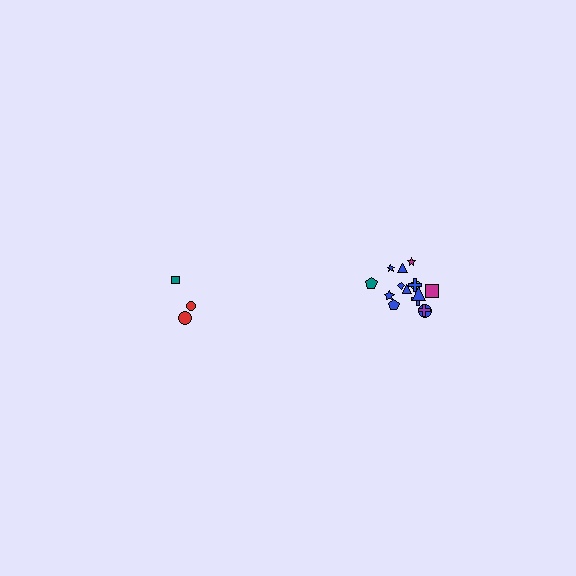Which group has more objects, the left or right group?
The right group.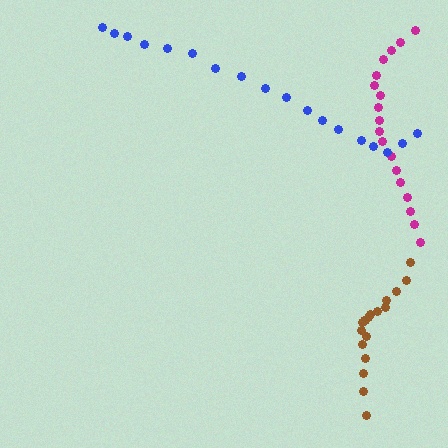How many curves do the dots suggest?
There are 3 distinct paths.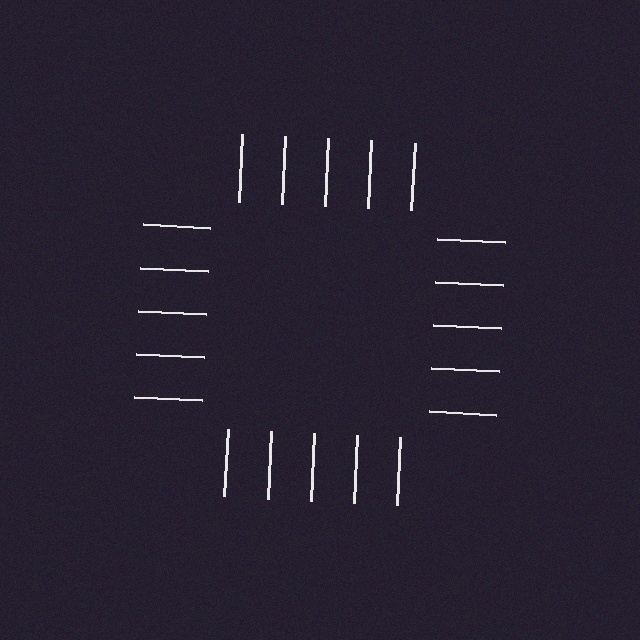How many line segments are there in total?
20 — 5 along each of the 4 edges.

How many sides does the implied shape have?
4 sides — the line-ends trace a square.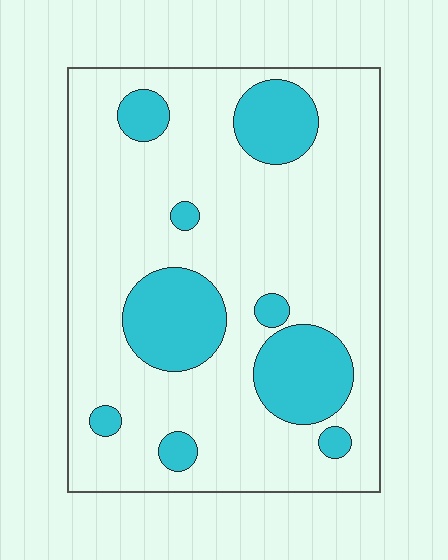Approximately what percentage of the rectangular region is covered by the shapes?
Approximately 20%.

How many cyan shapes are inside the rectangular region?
9.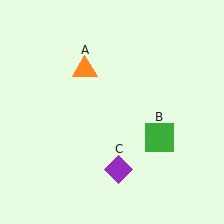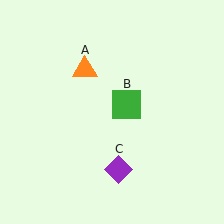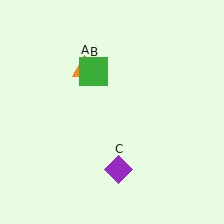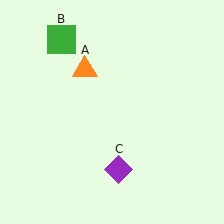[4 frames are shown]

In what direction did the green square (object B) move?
The green square (object B) moved up and to the left.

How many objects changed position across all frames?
1 object changed position: green square (object B).